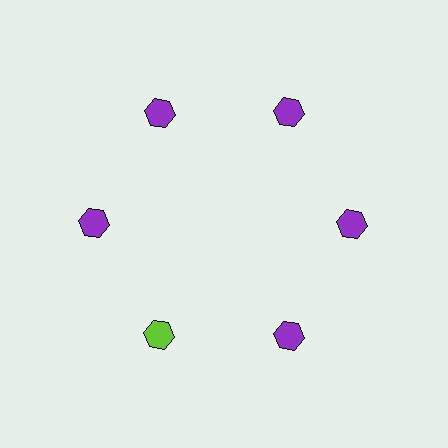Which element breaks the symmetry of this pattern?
The lime hexagon at roughly the 7 o'clock position breaks the symmetry. All other shapes are purple hexagons.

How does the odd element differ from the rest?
It has a different color: lime instead of purple.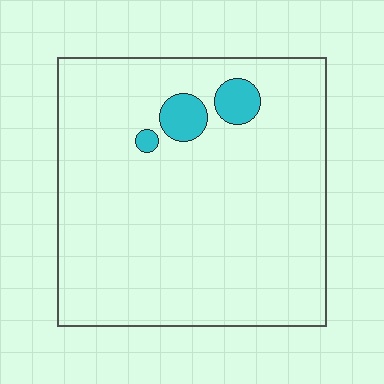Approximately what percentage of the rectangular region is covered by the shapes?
Approximately 5%.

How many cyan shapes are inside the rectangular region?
3.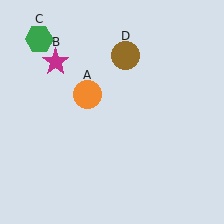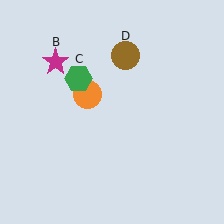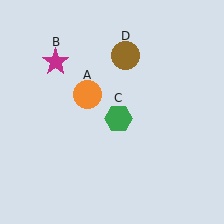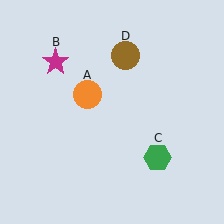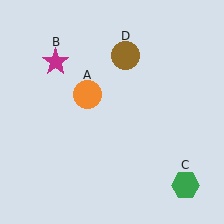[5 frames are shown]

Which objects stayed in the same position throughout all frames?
Orange circle (object A) and magenta star (object B) and brown circle (object D) remained stationary.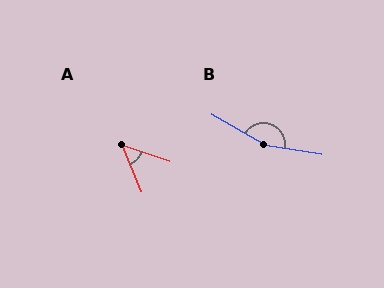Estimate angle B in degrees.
Approximately 159 degrees.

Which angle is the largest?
B, at approximately 159 degrees.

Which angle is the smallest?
A, at approximately 49 degrees.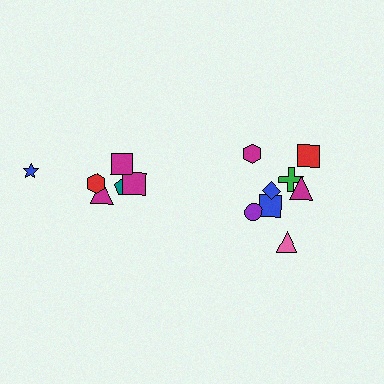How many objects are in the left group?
There are 6 objects.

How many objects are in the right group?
There are 8 objects.